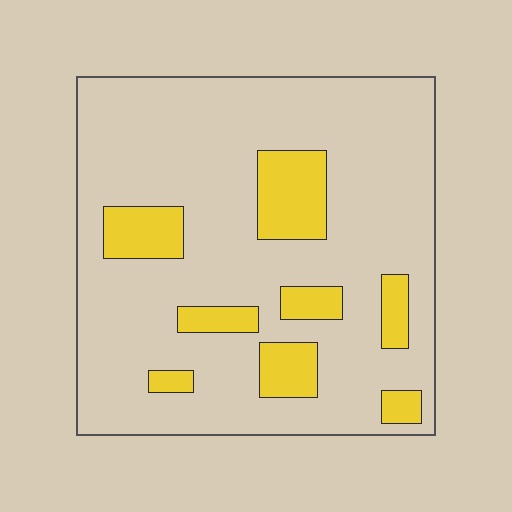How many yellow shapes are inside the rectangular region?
8.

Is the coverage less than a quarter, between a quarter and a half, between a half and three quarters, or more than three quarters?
Less than a quarter.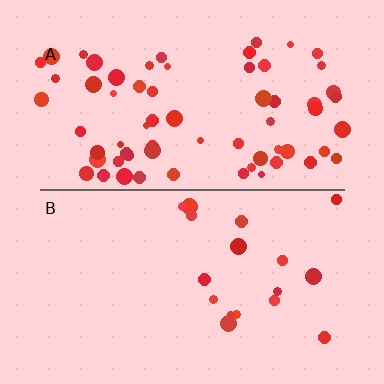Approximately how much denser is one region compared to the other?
Approximately 3.8× — region A over region B.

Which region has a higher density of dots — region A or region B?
A (the top).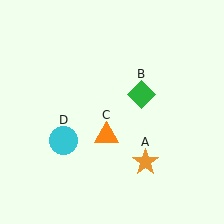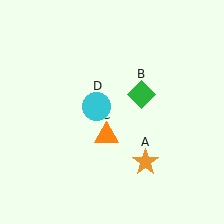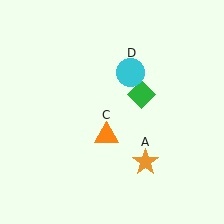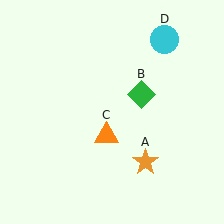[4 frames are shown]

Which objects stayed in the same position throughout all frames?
Orange star (object A) and green diamond (object B) and orange triangle (object C) remained stationary.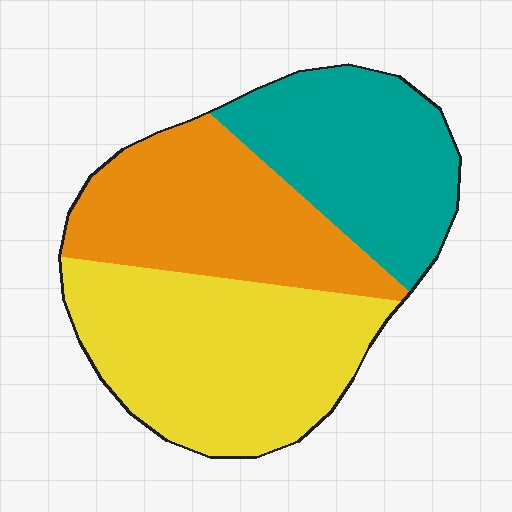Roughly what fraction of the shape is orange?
Orange takes up between a quarter and a half of the shape.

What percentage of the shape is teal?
Teal covers roughly 30% of the shape.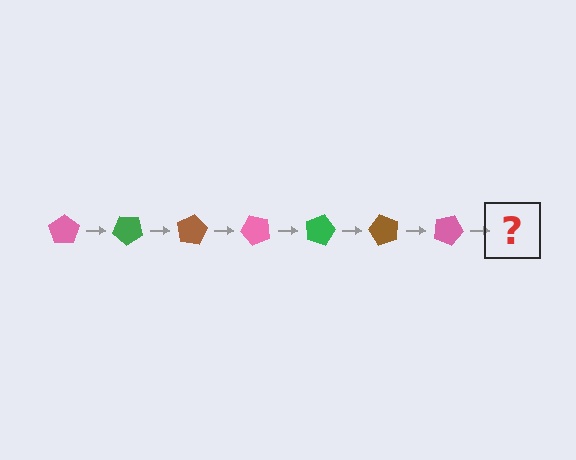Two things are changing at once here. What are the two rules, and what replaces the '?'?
The two rules are that it rotates 40 degrees each step and the color cycles through pink, green, and brown. The '?' should be a green pentagon, rotated 280 degrees from the start.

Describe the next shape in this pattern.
It should be a green pentagon, rotated 280 degrees from the start.